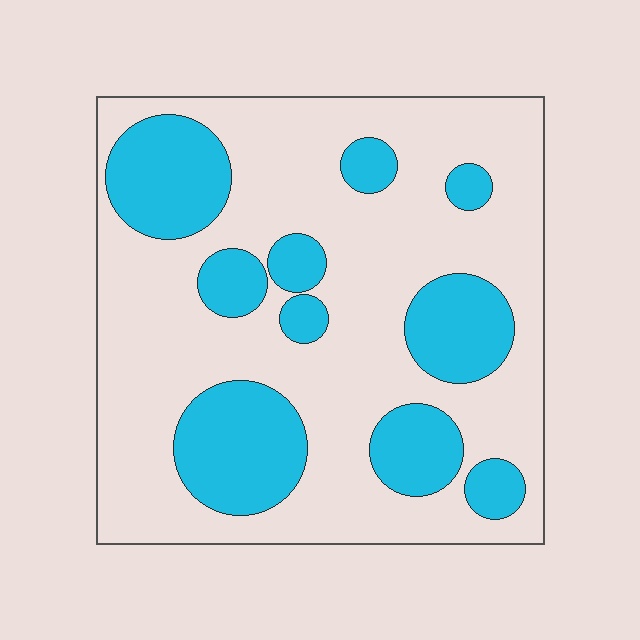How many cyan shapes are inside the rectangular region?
10.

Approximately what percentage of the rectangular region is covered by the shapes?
Approximately 30%.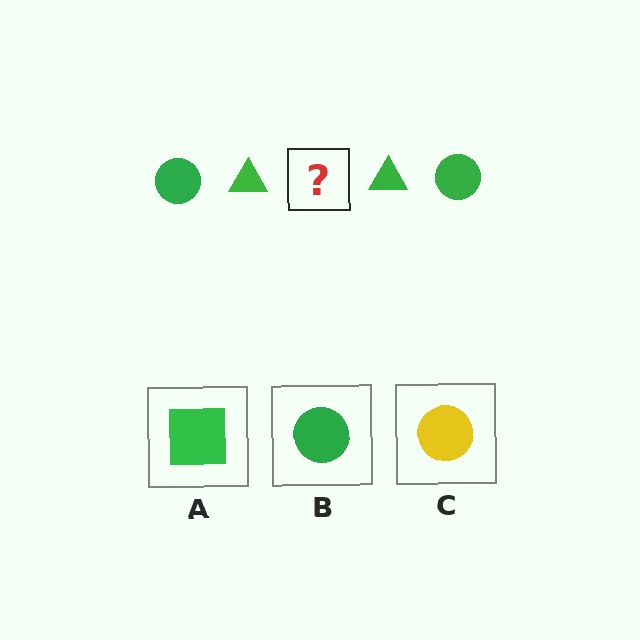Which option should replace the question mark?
Option B.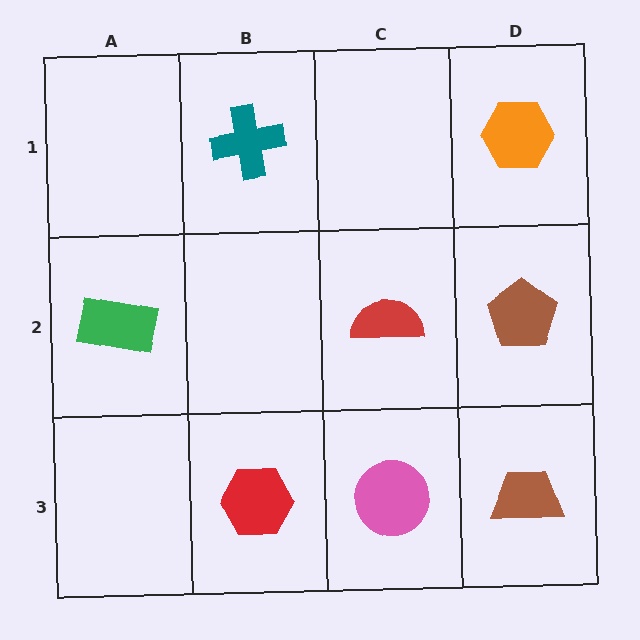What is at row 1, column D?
An orange hexagon.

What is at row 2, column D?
A brown pentagon.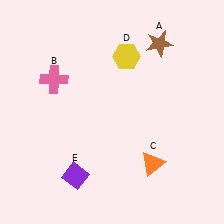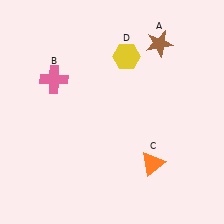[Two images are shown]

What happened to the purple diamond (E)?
The purple diamond (E) was removed in Image 2. It was in the bottom-left area of Image 1.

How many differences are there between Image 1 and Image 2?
There is 1 difference between the two images.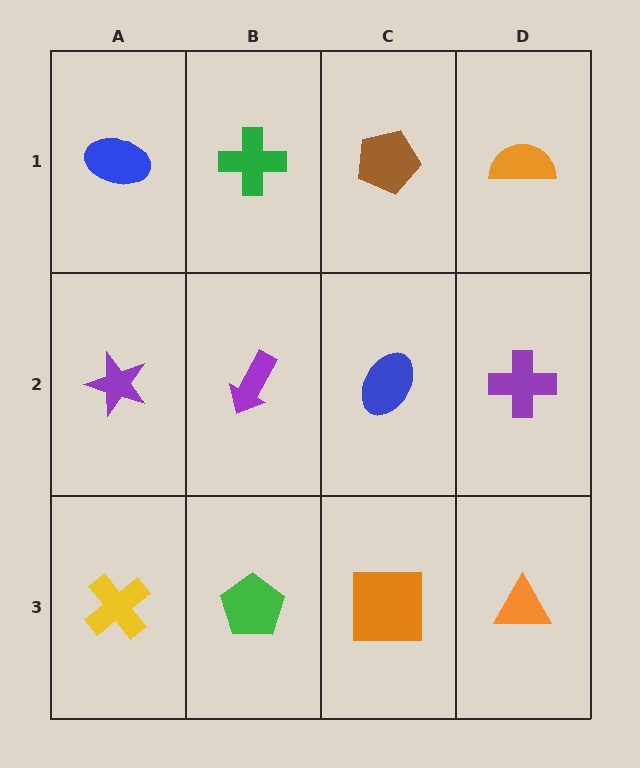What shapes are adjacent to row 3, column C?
A blue ellipse (row 2, column C), a green pentagon (row 3, column B), an orange triangle (row 3, column D).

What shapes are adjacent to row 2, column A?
A blue ellipse (row 1, column A), a yellow cross (row 3, column A), a purple arrow (row 2, column B).